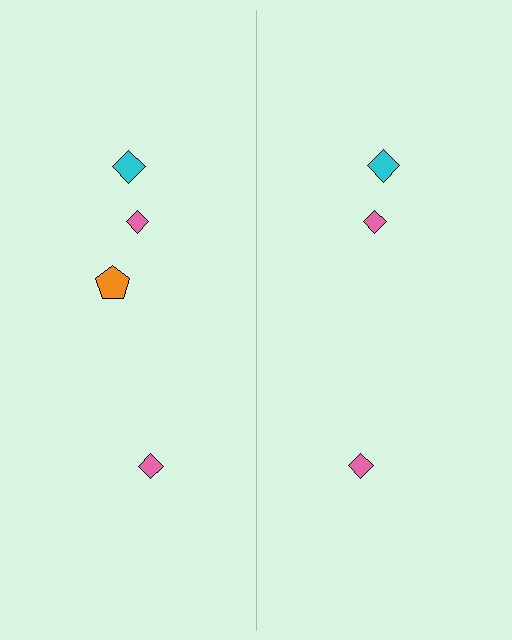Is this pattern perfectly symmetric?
No, the pattern is not perfectly symmetric. A orange pentagon is missing from the right side.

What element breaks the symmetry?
A orange pentagon is missing from the right side.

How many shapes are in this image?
There are 7 shapes in this image.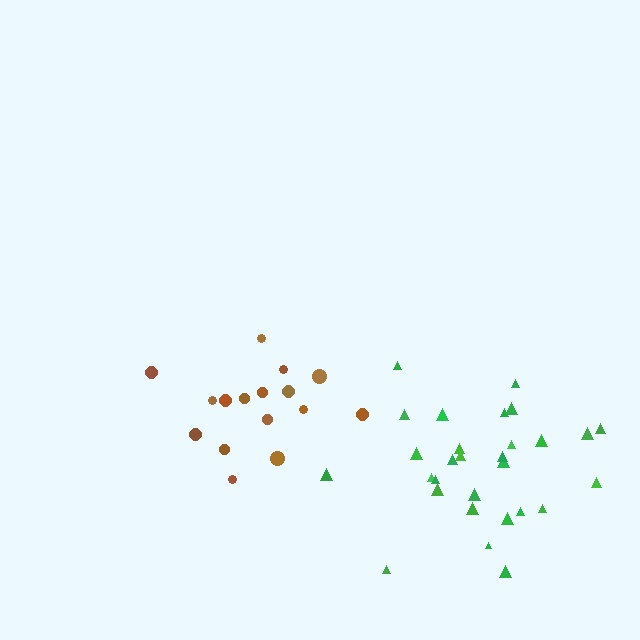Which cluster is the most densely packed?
Green.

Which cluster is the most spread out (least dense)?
Brown.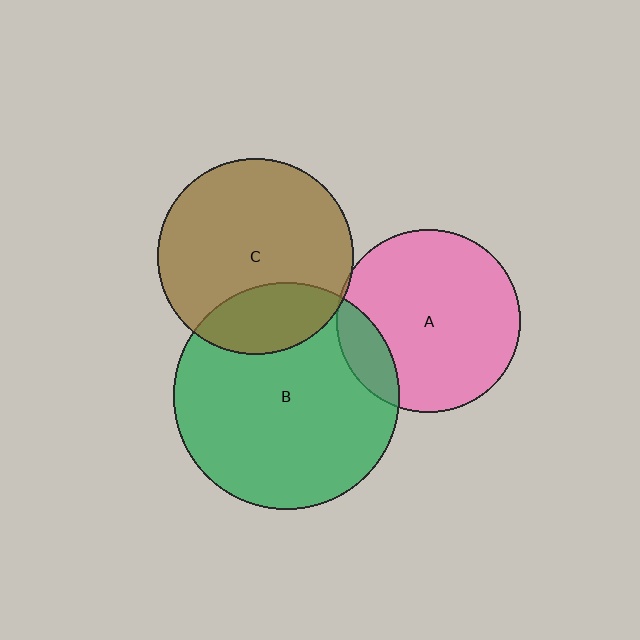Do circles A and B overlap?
Yes.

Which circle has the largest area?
Circle B (green).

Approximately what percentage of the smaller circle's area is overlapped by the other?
Approximately 15%.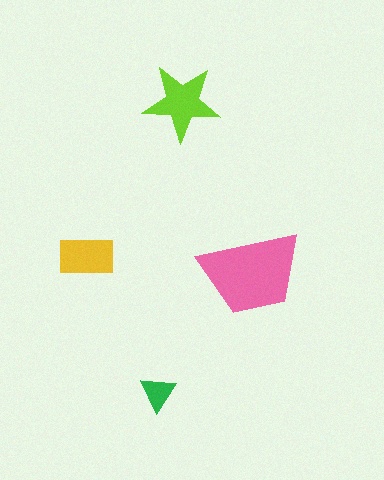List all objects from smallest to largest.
The green triangle, the yellow rectangle, the lime star, the pink trapezoid.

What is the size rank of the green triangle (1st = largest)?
4th.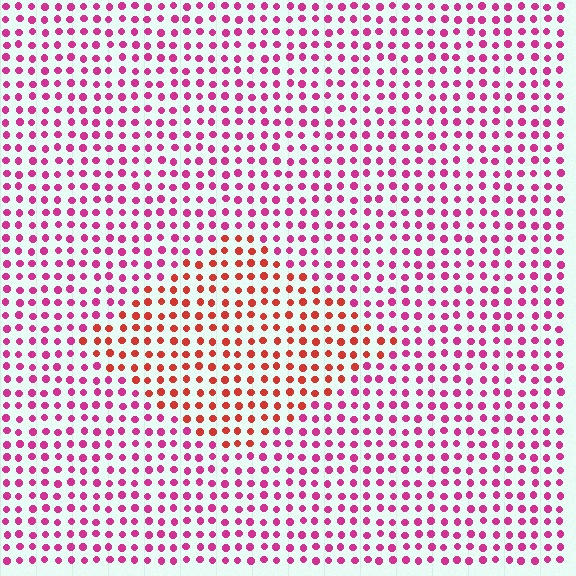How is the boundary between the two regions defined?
The boundary is defined purely by a slight shift in hue (about 39 degrees). Spacing, size, and orientation are identical on both sides.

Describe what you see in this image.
The image is filled with small magenta elements in a uniform arrangement. A diamond-shaped region is visible where the elements are tinted to a slightly different hue, forming a subtle color boundary.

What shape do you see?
I see a diamond.